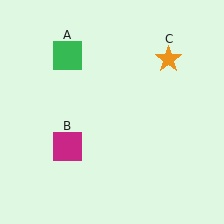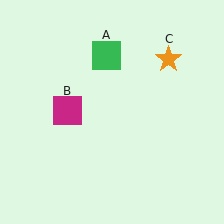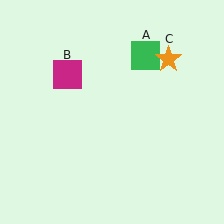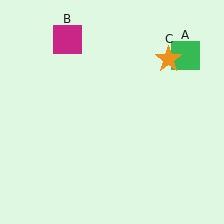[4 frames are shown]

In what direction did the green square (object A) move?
The green square (object A) moved right.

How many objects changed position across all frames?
2 objects changed position: green square (object A), magenta square (object B).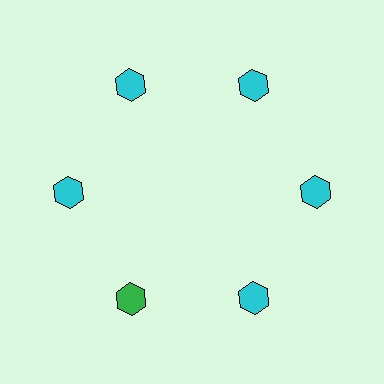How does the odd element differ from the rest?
It has a different color: green instead of cyan.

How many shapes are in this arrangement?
There are 6 shapes arranged in a ring pattern.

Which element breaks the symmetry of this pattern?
The green hexagon at roughly the 7 o'clock position breaks the symmetry. All other shapes are cyan hexagons.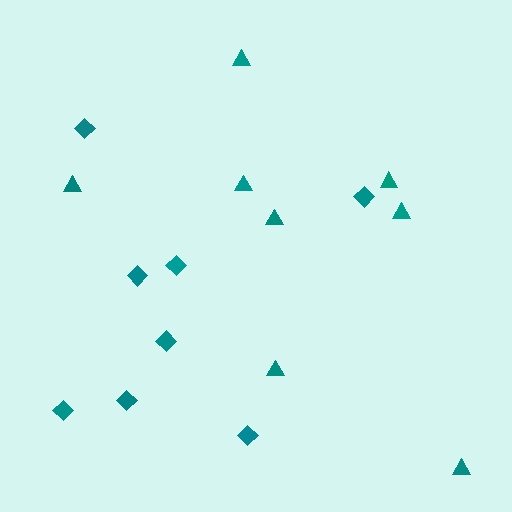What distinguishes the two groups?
There are 2 groups: one group of diamonds (8) and one group of triangles (8).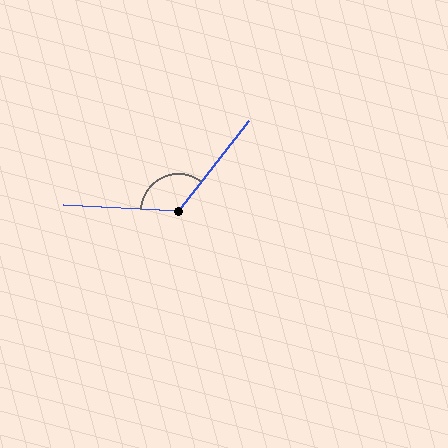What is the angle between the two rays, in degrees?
Approximately 125 degrees.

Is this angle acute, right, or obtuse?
It is obtuse.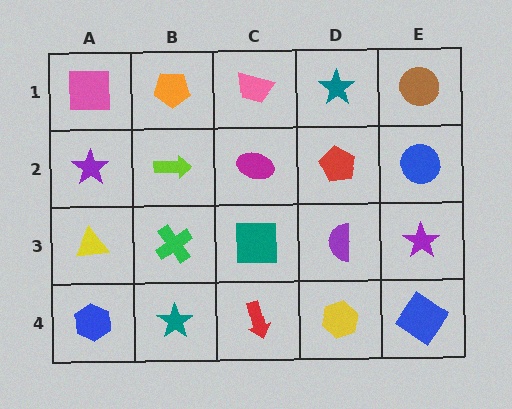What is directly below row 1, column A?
A purple star.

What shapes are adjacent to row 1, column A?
A purple star (row 2, column A), an orange pentagon (row 1, column B).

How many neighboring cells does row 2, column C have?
4.